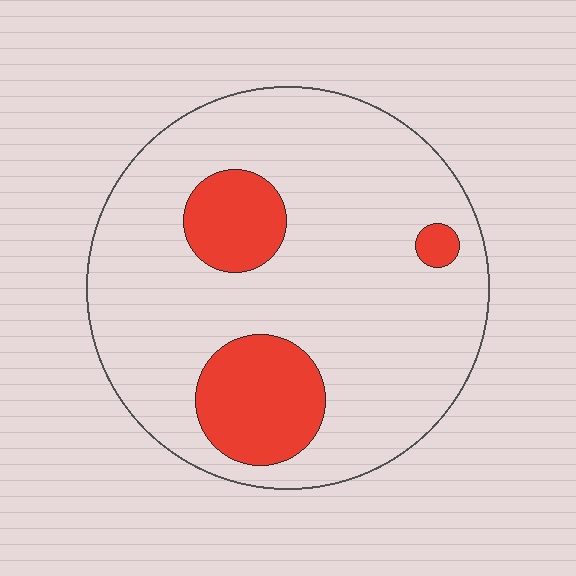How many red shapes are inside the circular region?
3.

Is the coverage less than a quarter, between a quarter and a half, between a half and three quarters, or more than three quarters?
Less than a quarter.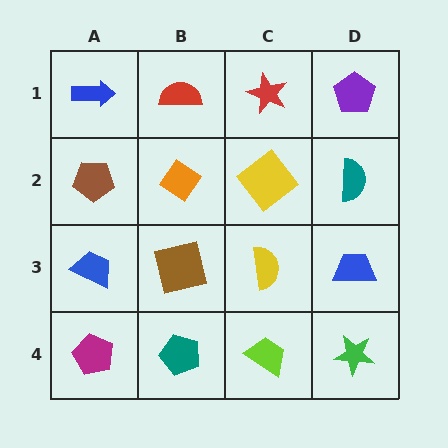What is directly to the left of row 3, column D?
A yellow semicircle.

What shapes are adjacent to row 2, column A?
A blue arrow (row 1, column A), a blue trapezoid (row 3, column A), an orange diamond (row 2, column B).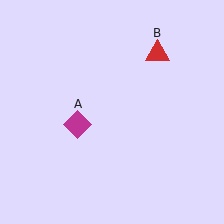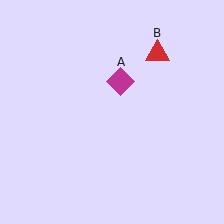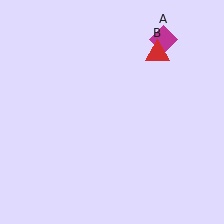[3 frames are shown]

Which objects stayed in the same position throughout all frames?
Red triangle (object B) remained stationary.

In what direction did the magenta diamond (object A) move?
The magenta diamond (object A) moved up and to the right.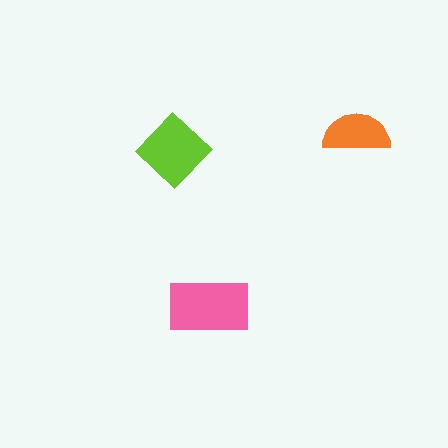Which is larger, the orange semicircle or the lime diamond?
The lime diamond.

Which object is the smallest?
The orange semicircle.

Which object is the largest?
The pink rectangle.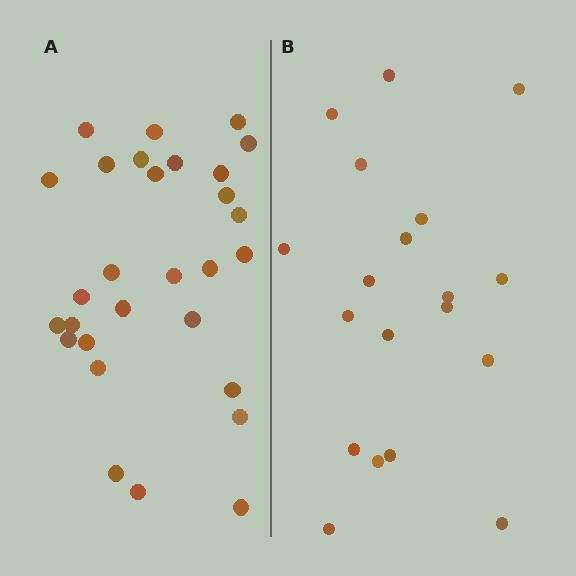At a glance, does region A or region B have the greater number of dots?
Region A (the left region) has more dots.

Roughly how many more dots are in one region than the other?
Region A has roughly 10 or so more dots than region B.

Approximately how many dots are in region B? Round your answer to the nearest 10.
About 20 dots. (The exact count is 19, which rounds to 20.)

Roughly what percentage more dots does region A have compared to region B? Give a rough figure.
About 55% more.